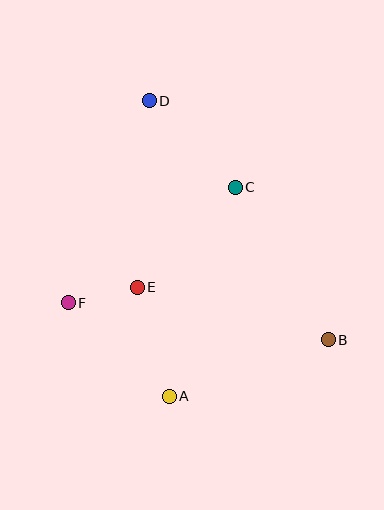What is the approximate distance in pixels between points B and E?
The distance between B and E is approximately 198 pixels.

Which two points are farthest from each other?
Points B and D are farthest from each other.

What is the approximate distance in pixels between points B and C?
The distance between B and C is approximately 179 pixels.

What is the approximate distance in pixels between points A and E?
The distance between A and E is approximately 114 pixels.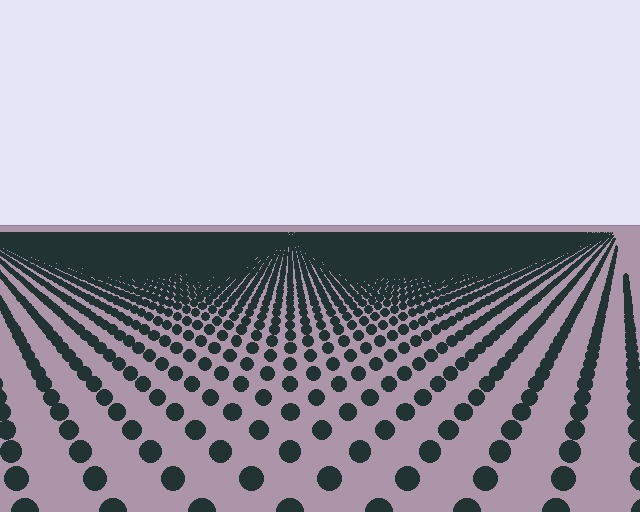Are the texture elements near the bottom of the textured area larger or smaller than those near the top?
Larger. Near the bottom, elements are closer to the viewer and appear at a bigger on-screen size.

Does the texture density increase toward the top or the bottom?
Density increases toward the top.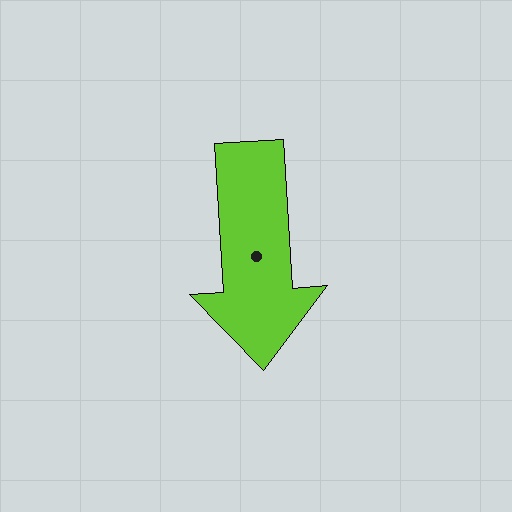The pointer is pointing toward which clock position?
Roughly 6 o'clock.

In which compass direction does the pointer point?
South.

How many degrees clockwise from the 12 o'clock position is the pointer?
Approximately 176 degrees.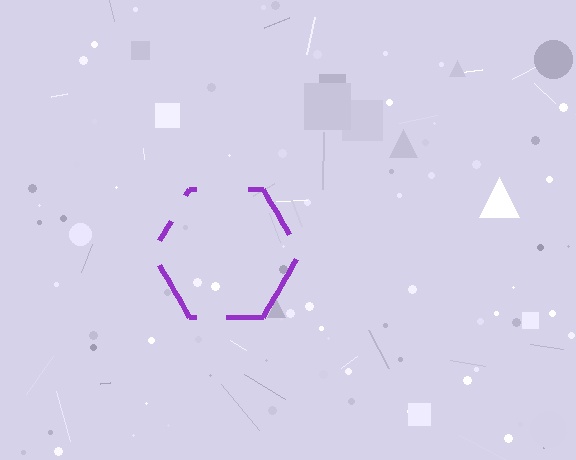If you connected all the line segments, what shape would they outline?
They would outline a hexagon.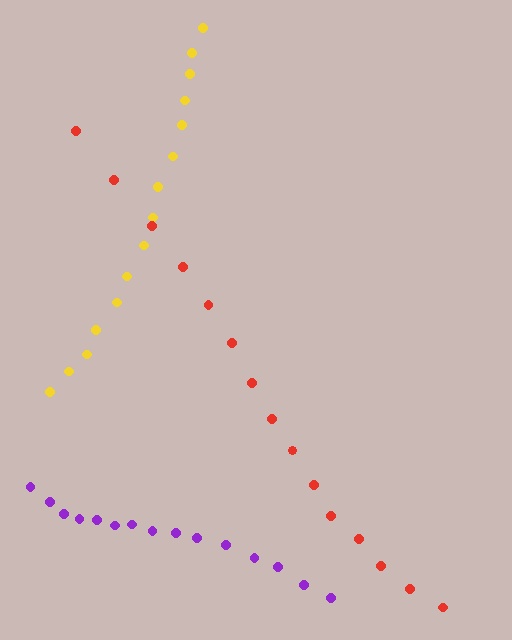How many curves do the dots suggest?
There are 3 distinct paths.